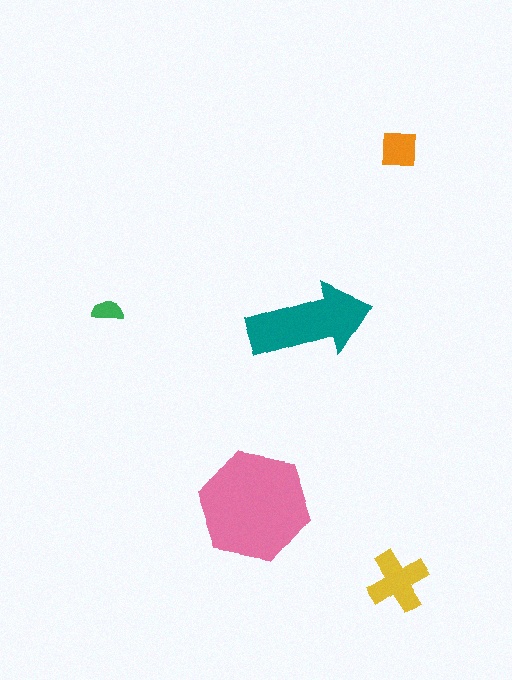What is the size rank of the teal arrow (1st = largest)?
2nd.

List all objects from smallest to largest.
The green semicircle, the orange square, the yellow cross, the teal arrow, the pink hexagon.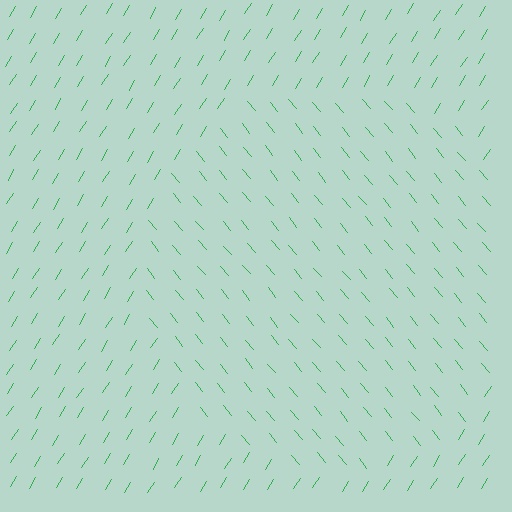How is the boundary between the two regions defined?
The boundary is defined purely by a change in line orientation (approximately 71 degrees difference). All lines are the same color and thickness.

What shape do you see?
I see a circle.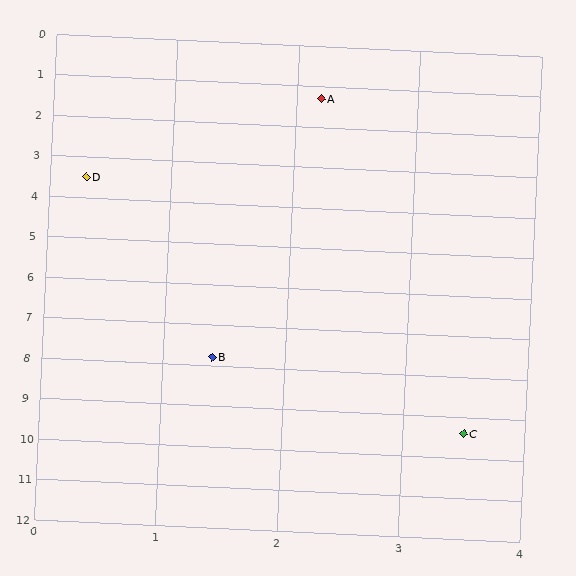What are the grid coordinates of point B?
Point B is at approximately (1.4, 7.8).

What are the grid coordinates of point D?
Point D is at approximately (0.3, 3.5).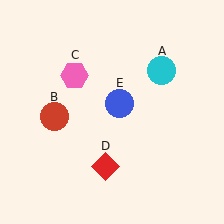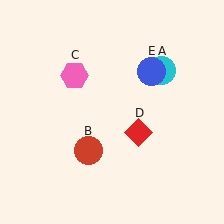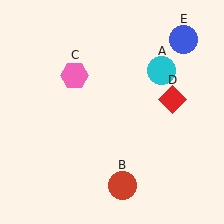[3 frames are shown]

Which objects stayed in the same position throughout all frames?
Cyan circle (object A) and pink hexagon (object C) remained stationary.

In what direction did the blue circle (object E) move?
The blue circle (object E) moved up and to the right.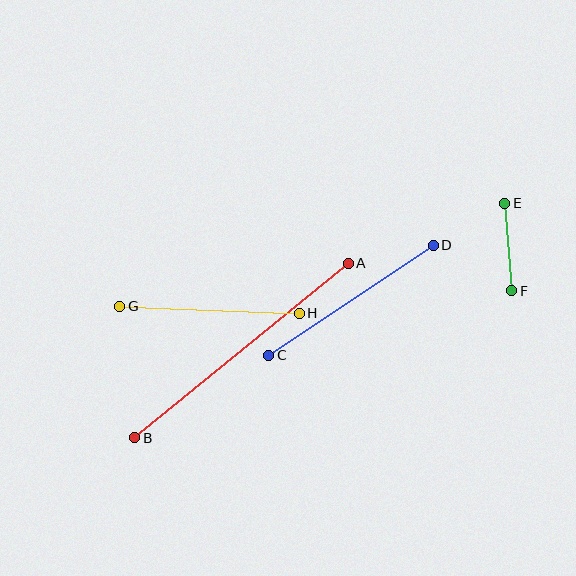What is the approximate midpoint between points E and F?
The midpoint is at approximately (508, 247) pixels.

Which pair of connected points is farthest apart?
Points A and B are farthest apart.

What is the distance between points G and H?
The distance is approximately 180 pixels.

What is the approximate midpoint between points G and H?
The midpoint is at approximately (210, 310) pixels.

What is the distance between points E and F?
The distance is approximately 88 pixels.